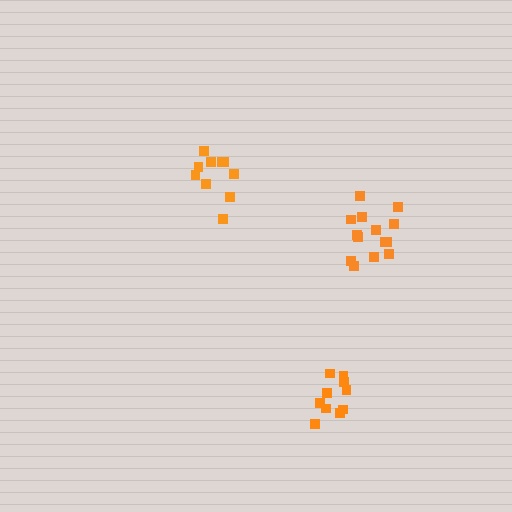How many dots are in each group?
Group 1: 10 dots, Group 2: 10 dots, Group 3: 14 dots (34 total).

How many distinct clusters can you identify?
There are 3 distinct clusters.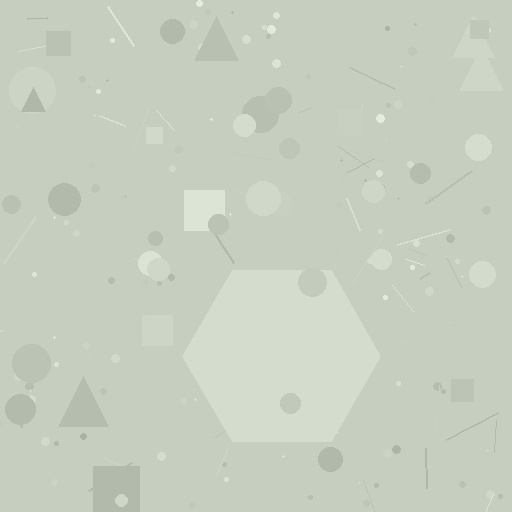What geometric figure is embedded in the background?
A hexagon is embedded in the background.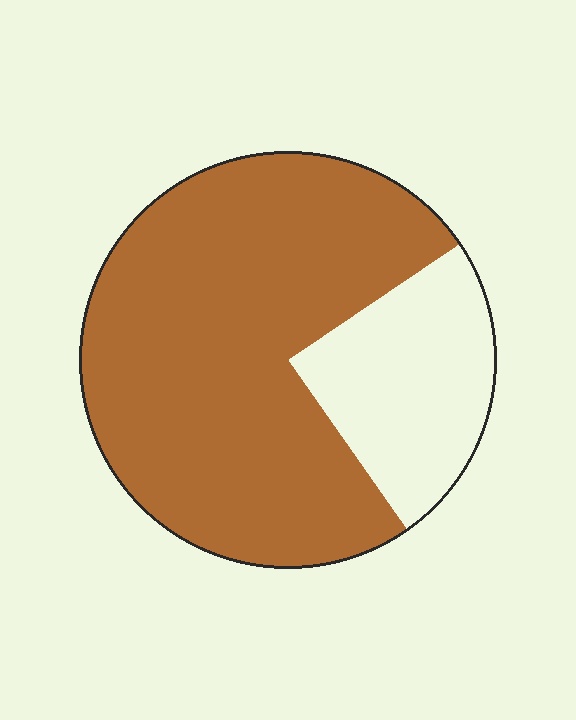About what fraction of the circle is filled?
About three quarters (3/4).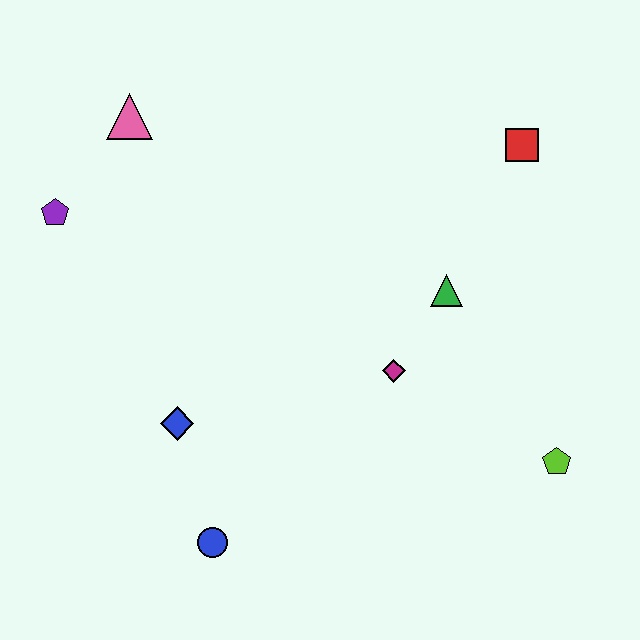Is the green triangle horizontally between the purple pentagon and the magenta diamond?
No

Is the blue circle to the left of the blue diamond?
No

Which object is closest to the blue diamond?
The blue circle is closest to the blue diamond.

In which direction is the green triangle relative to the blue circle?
The green triangle is above the blue circle.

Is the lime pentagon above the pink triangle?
No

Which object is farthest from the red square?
The blue circle is farthest from the red square.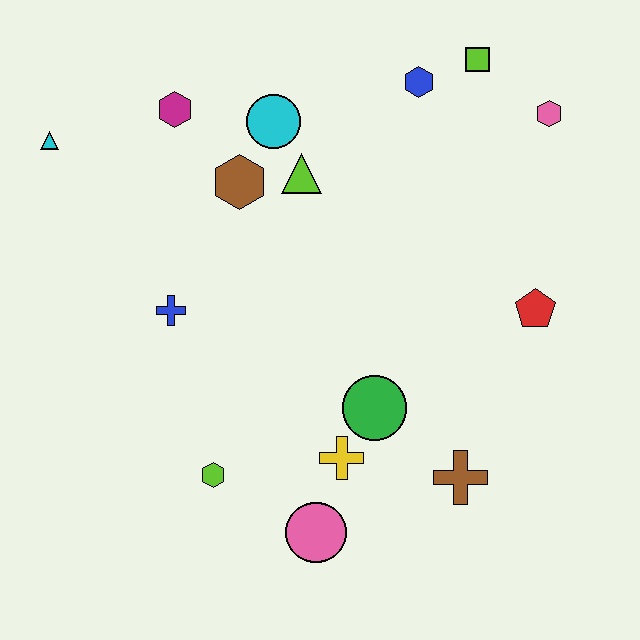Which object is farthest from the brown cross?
The cyan triangle is farthest from the brown cross.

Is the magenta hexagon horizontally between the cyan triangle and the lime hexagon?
Yes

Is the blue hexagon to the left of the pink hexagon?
Yes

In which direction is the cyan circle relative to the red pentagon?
The cyan circle is to the left of the red pentagon.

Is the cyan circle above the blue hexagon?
No